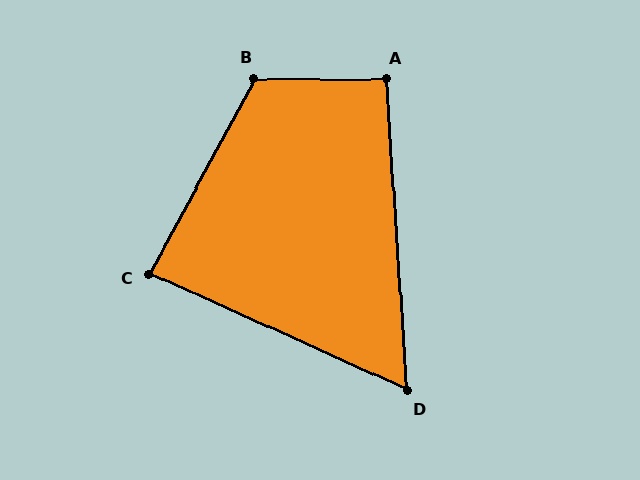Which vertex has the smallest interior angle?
D, at approximately 62 degrees.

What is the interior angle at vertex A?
Approximately 94 degrees (approximately right).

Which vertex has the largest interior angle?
B, at approximately 118 degrees.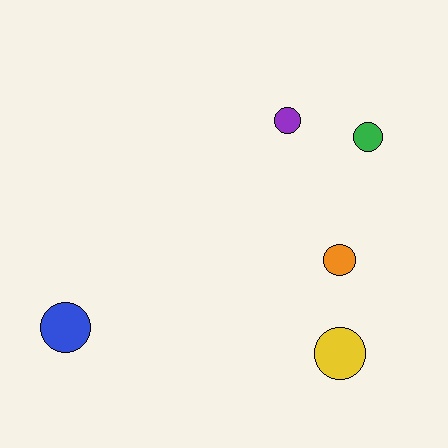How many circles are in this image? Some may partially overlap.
There are 5 circles.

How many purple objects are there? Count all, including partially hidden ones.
There is 1 purple object.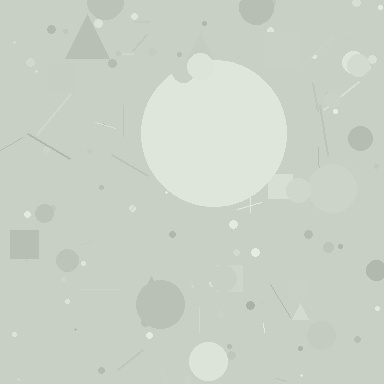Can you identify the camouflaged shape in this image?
The camouflaged shape is a circle.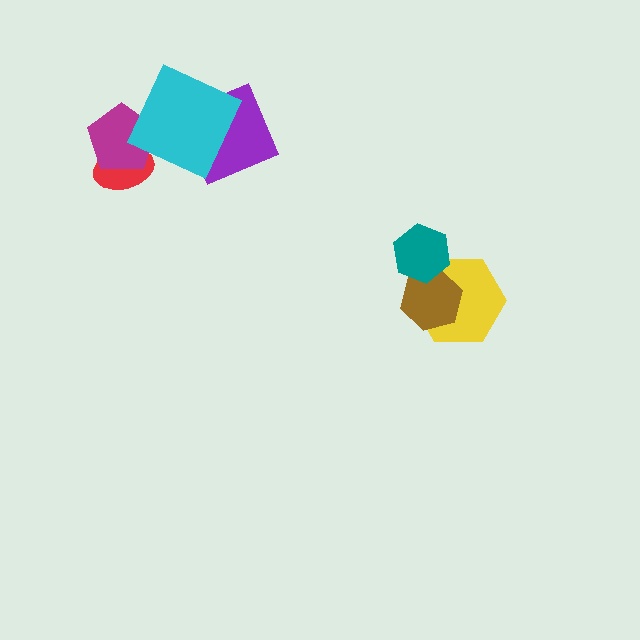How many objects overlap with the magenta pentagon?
2 objects overlap with the magenta pentagon.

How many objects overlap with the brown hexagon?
2 objects overlap with the brown hexagon.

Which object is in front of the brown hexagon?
The teal hexagon is in front of the brown hexagon.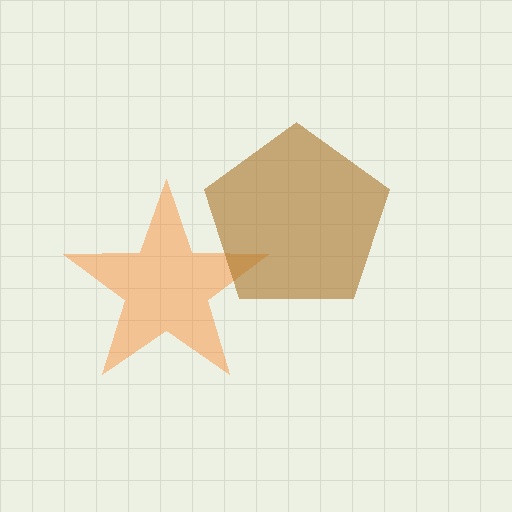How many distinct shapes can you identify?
There are 2 distinct shapes: an orange star, a brown pentagon.